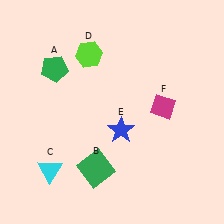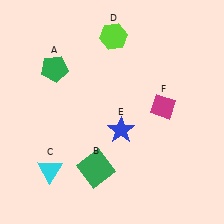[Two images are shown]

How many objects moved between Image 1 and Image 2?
1 object moved between the two images.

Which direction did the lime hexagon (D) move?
The lime hexagon (D) moved right.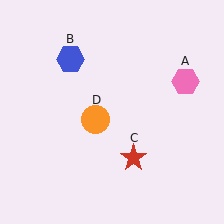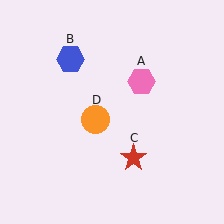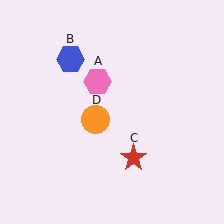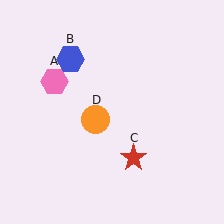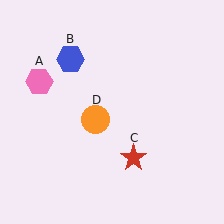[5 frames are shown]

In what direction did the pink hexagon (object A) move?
The pink hexagon (object A) moved left.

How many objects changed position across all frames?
1 object changed position: pink hexagon (object A).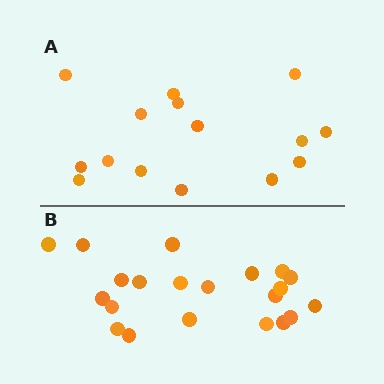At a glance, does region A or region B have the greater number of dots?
Region B (the bottom region) has more dots.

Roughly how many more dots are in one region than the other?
Region B has about 6 more dots than region A.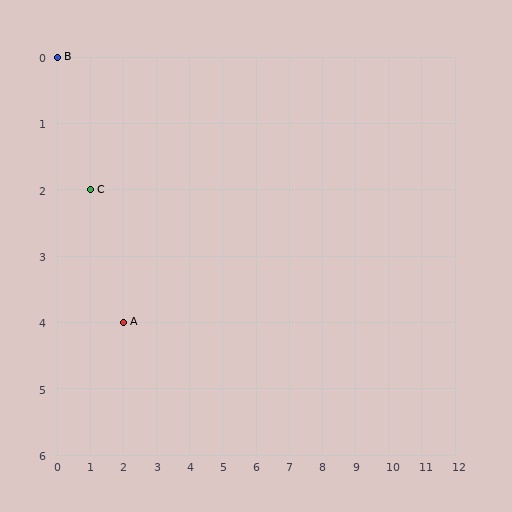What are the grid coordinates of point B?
Point B is at grid coordinates (0, 0).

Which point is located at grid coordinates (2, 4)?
Point A is at (2, 4).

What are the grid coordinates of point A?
Point A is at grid coordinates (2, 4).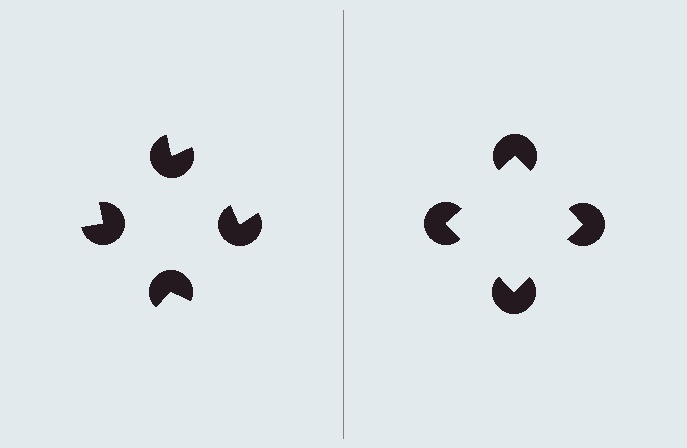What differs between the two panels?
The pac-man discs are positioned identically on both sides; only the wedge orientations differ. On the right they align to a square; on the left they are misaligned.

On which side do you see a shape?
An illusory square appears on the right side. On the left side the wedge cuts are rotated, so no coherent shape forms.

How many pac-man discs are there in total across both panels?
8 — 4 on each side.